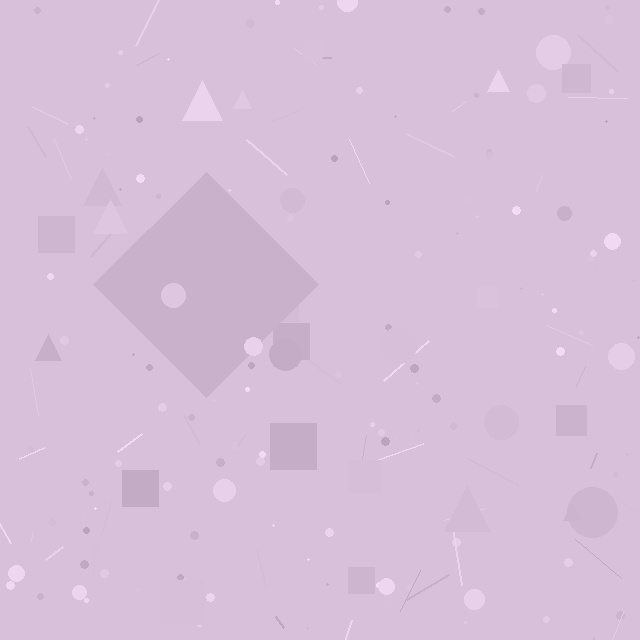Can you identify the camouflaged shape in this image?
The camouflaged shape is a diamond.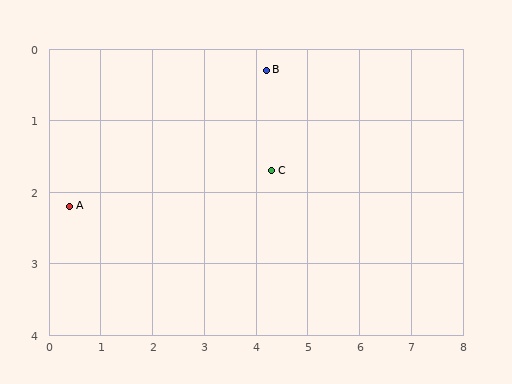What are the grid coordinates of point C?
Point C is at approximately (4.3, 1.7).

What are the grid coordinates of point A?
Point A is at approximately (0.4, 2.2).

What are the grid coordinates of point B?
Point B is at approximately (4.2, 0.3).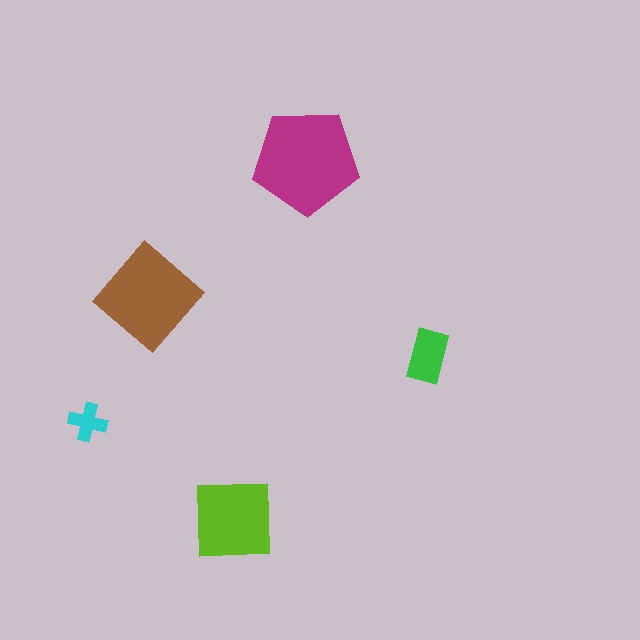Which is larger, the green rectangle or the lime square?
The lime square.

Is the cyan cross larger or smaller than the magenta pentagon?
Smaller.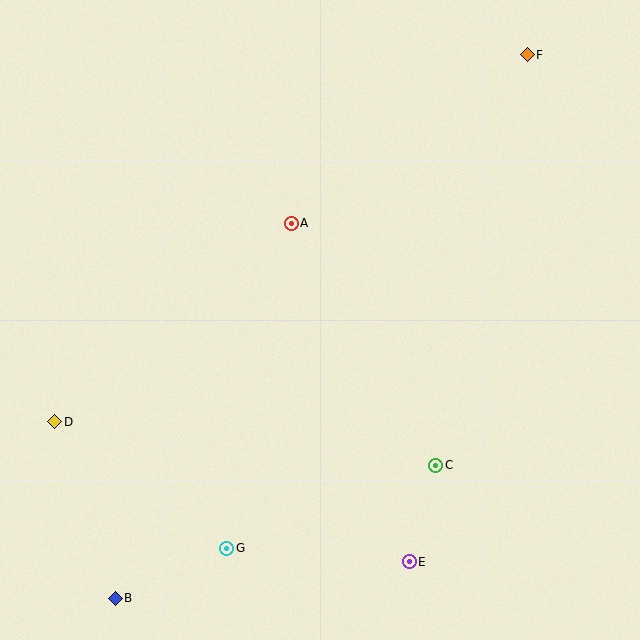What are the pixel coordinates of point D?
Point D is at (55, 422).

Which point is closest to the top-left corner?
Point A is closest to the top-left corner.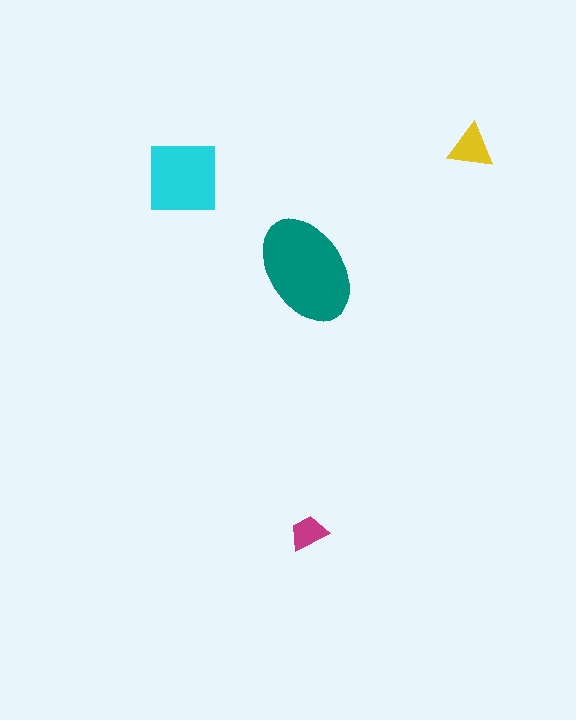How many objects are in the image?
There are 4 objects in the image.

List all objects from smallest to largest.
The magenta trapezoid, the yellow triangle, the cyan square, the teal ellipse.